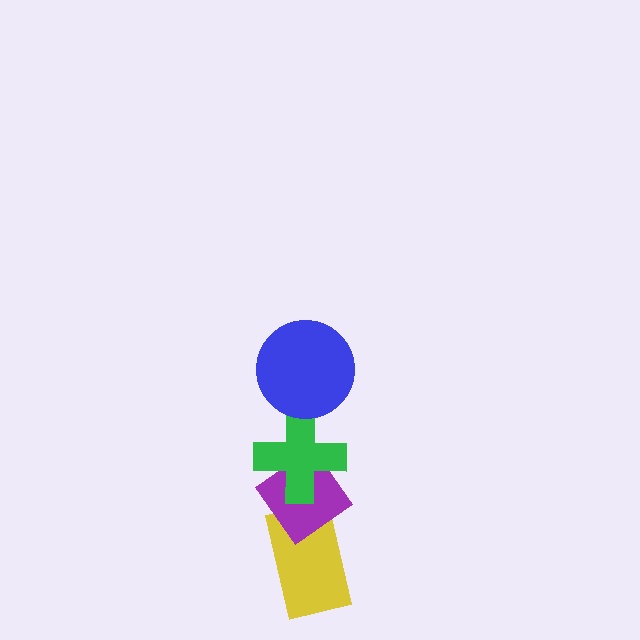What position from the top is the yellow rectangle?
The yellow rectangle is 4th from the top.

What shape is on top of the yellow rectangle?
The purple diamond is on top of the yellow rectangle.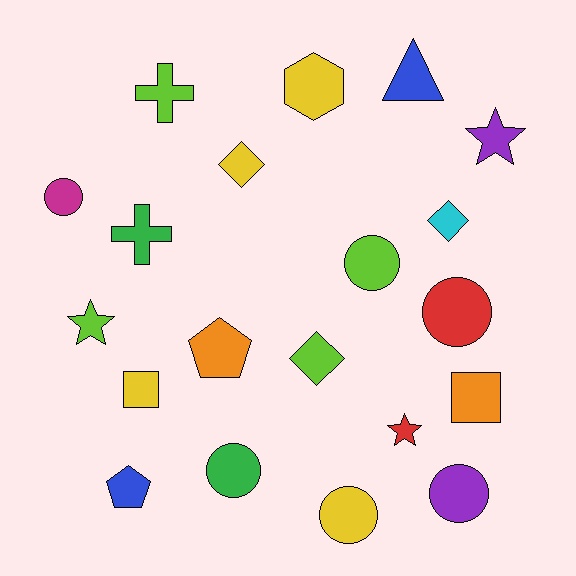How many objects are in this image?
There are 20 objects.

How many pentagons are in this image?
There are 2 pentagons.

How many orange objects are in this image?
There are 2 orange objects.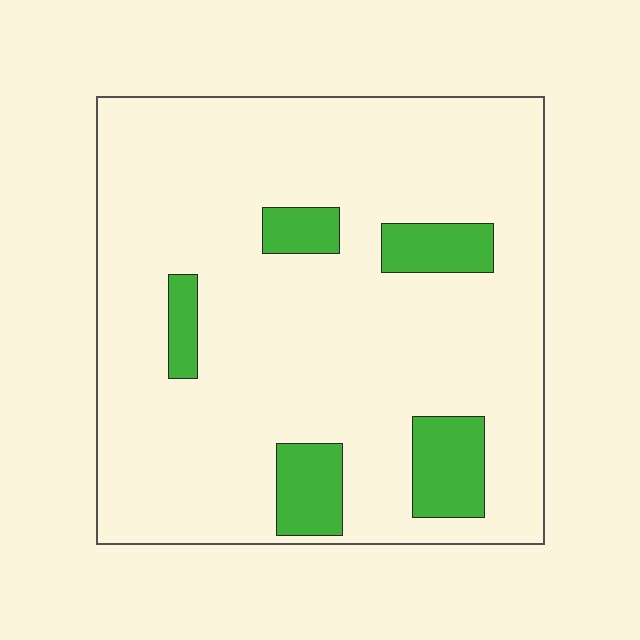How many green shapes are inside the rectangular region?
5.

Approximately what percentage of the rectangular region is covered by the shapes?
Approximately 15%.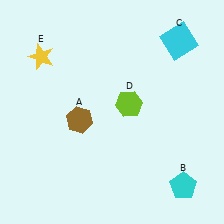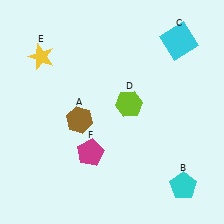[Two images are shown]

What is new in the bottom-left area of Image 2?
A magenta pentagon (F) was added in the bottom-left area of Image 2.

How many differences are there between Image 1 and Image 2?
There is 1 difference between the two images.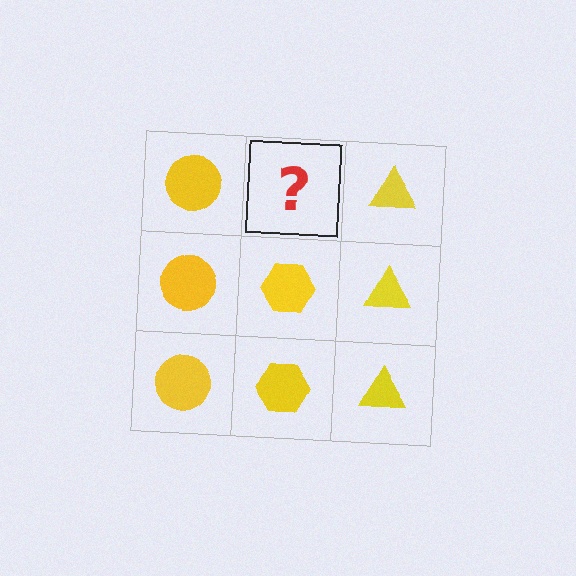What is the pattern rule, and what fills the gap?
The rule is that each column has a consistent shape. The gap should be filled with a yellow hexagon.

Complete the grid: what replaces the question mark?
The question mark should be replaced with a yellow hexagon.